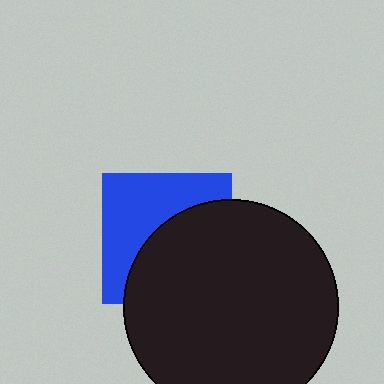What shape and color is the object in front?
The object in front is a black circle.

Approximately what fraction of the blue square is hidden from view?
Roughly 52% of the blue square is hidden behind the black circle.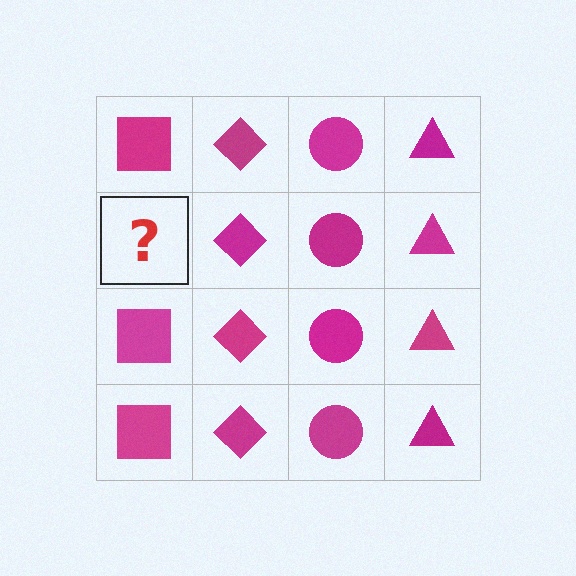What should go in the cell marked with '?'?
The missing cell should contain a magenta square.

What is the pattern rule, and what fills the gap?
The rule is that each column has a consistent shape. The gap should be filled with a magenta square.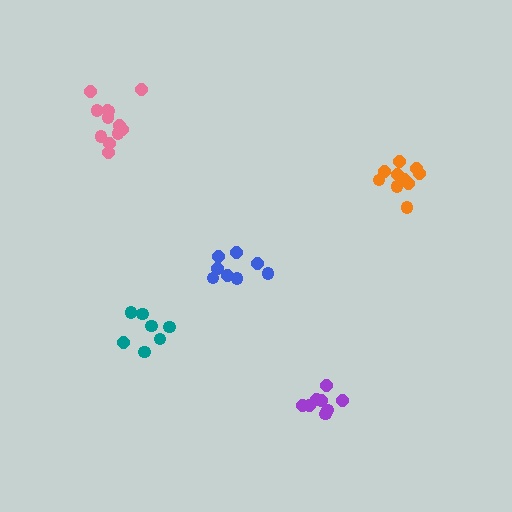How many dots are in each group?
Group 1: 8 dots, Group 2: 7 dots, Group 3: 8 dots, Group 4: 10 dots, Group 5: 12 dots (45 total).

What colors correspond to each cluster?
The clusters are colored: blue, teal, purple, orange, pink.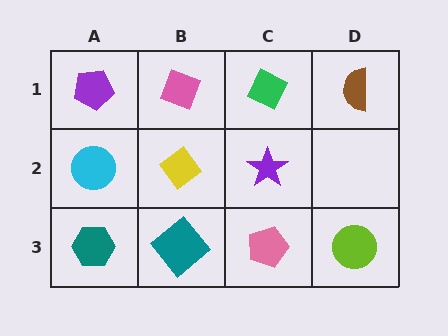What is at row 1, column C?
A green diamond.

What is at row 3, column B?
A teal diamond.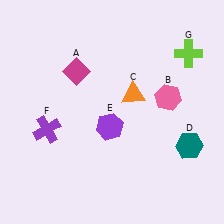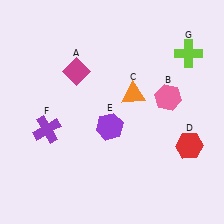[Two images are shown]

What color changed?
The hexagon (D) changed from teal in Image 1 to red in Image 2.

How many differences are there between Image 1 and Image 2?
There is 1 difference between the two images.